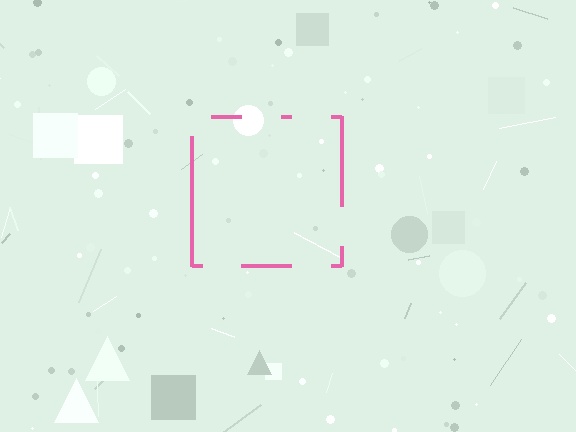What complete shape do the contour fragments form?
The contour fragments form a square.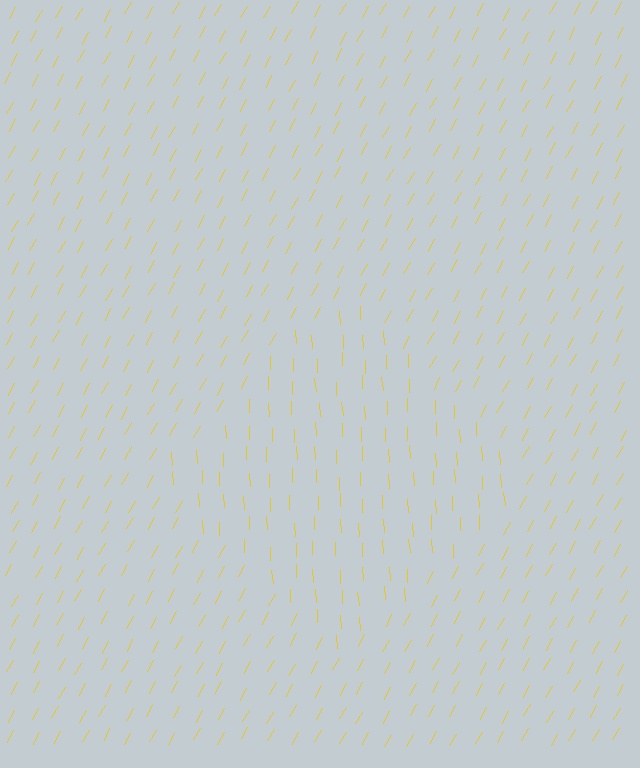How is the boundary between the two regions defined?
The boundary is defined purely by a change in line orientation (approximately 32 degrees difference). All lines are the same color and thickness.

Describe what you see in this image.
The image is filled with small yellow line segments. A diamond region in the image has lines oriented differently from the surrounding lines, creating a visible texture boundary.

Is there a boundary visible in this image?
Yes, there is a texture boundary formed by a change in line orientation.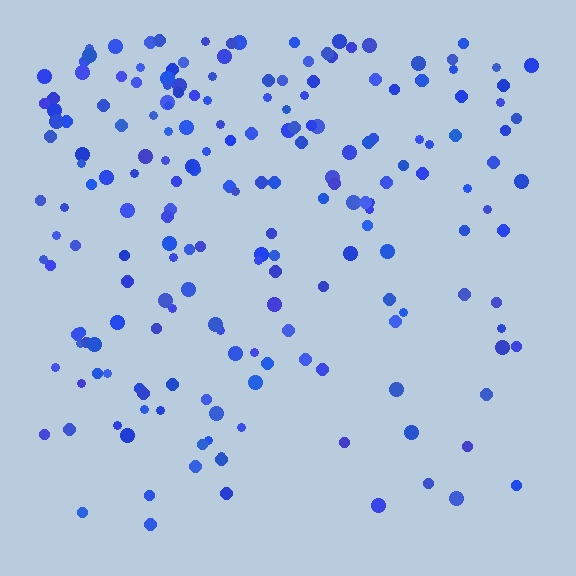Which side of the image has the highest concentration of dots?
The top.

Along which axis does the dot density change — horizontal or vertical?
Vertical.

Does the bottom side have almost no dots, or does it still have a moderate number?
Still a moderate number, just noticeably fewer than the top.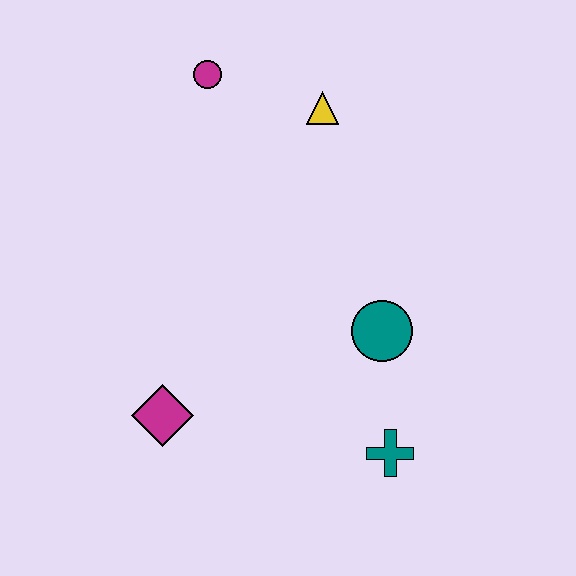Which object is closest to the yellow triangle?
The magenta circle is closest to the yellow triangle.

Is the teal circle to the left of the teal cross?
Yes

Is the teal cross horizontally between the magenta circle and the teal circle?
No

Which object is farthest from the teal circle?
The magenta circle is farthest from the teal circle.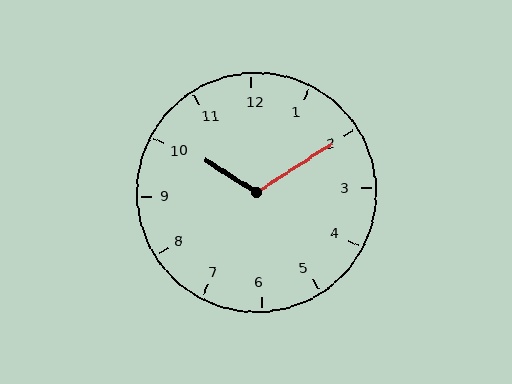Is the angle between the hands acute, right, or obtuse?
It is obtuse.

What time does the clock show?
10:10.